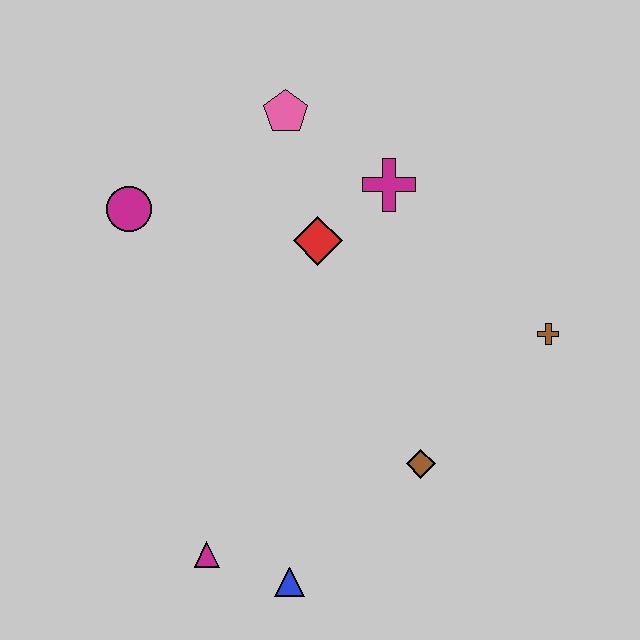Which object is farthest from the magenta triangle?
The pink pentagon is farthest from the magenta triangle.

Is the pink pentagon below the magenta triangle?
No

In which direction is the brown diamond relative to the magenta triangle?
The brown diamond is to the right of the magenta triangle.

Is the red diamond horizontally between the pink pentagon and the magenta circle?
No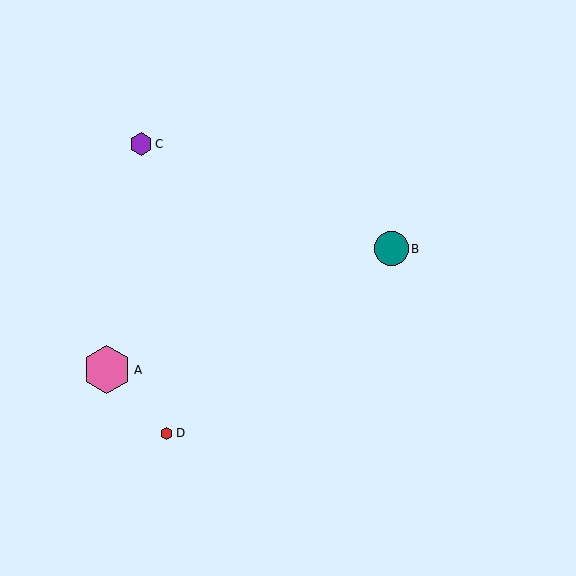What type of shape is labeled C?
Shape C is a purple hexagon.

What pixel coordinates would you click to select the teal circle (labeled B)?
Click at (391, 249) to select the teal circle B.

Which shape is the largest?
The pink hexagon (labeled A) is the largest.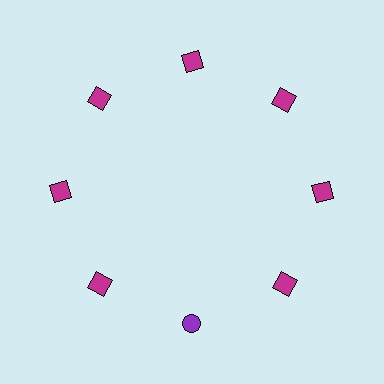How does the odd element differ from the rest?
It differs in both color (purple instead of magenta) and shape (circle instead of square).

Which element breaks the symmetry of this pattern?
The purple circle at roughly the 6 o'clock position breaks the symmetry. All other shapes are magenta squares.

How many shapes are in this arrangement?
There are 8 shapes arranged in a ring pattern.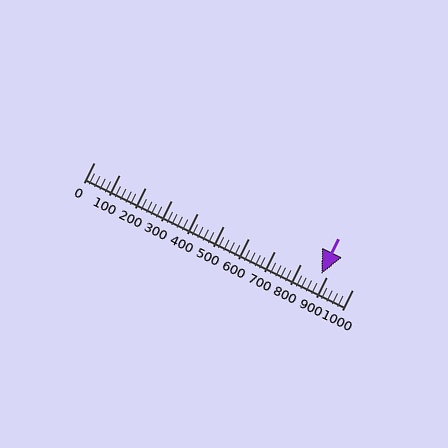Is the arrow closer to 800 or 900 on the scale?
The arrow is closer to 900.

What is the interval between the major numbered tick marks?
The major tick marks are spaced 100 units apart.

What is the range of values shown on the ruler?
The ruler shows values from 0 to 1000.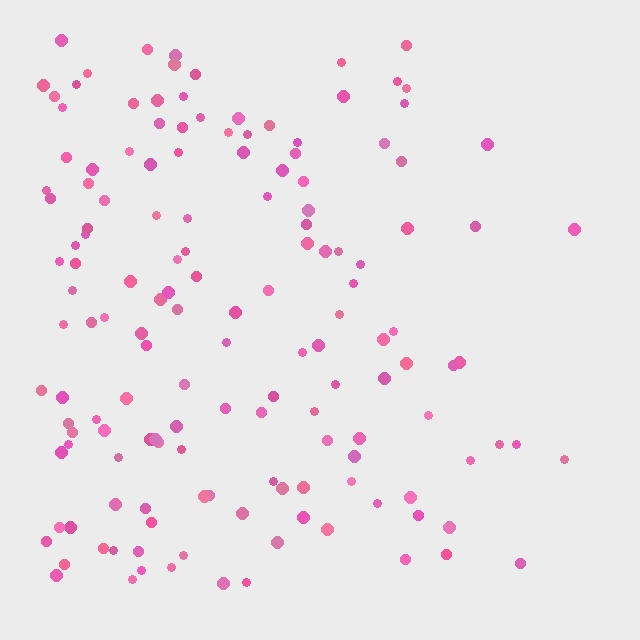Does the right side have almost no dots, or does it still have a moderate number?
Still a moderate number, just noticeably fewer than the left.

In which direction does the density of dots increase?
From right to left, with the left side densest.